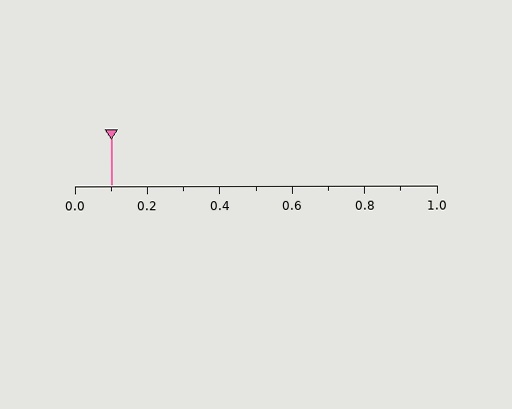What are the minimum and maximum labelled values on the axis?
The axis runs from 0.0 to 1.0.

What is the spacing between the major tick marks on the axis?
The major ticks are spaced 0.2 apart.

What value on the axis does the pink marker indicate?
The marker indicates approximately 0.1.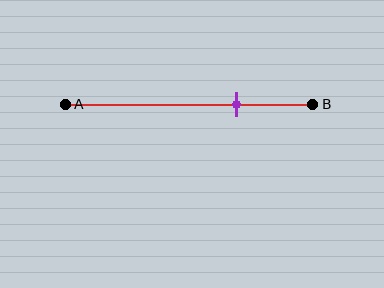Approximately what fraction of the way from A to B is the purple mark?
The purple mark is approximately 70% of the way from A to B.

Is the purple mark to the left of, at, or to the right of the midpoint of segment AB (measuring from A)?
The purple mark is to the right of the midpoint of segment AB.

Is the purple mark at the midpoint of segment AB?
No, the mark is at about 70% from A, not at the 50% midpoint.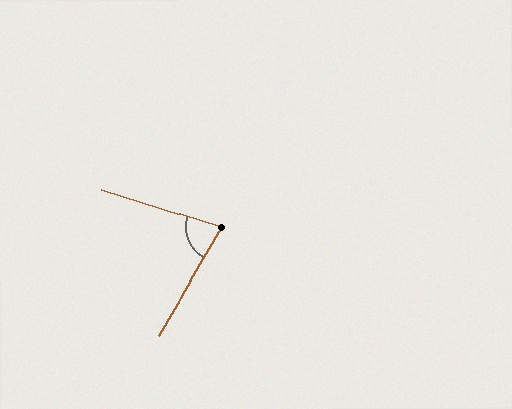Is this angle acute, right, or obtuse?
It is acute.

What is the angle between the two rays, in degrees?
Approximately 77 degrees.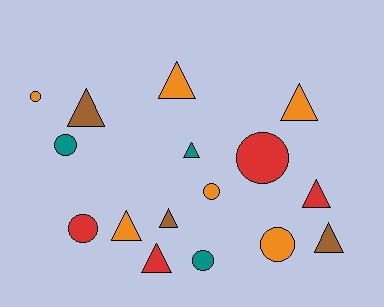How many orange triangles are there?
There are 3 orange triangles.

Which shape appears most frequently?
Triangle, with 9 objects.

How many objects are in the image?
There are 16 objects.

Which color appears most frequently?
Orange, with 6 objects.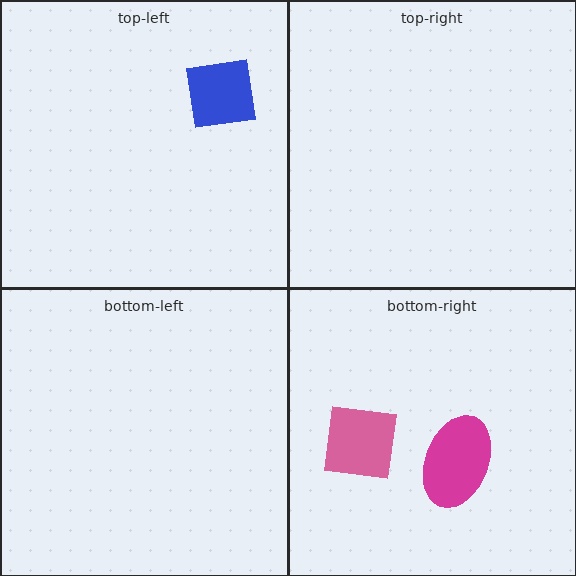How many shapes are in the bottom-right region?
2.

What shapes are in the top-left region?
The blue square.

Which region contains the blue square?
The top-left region.